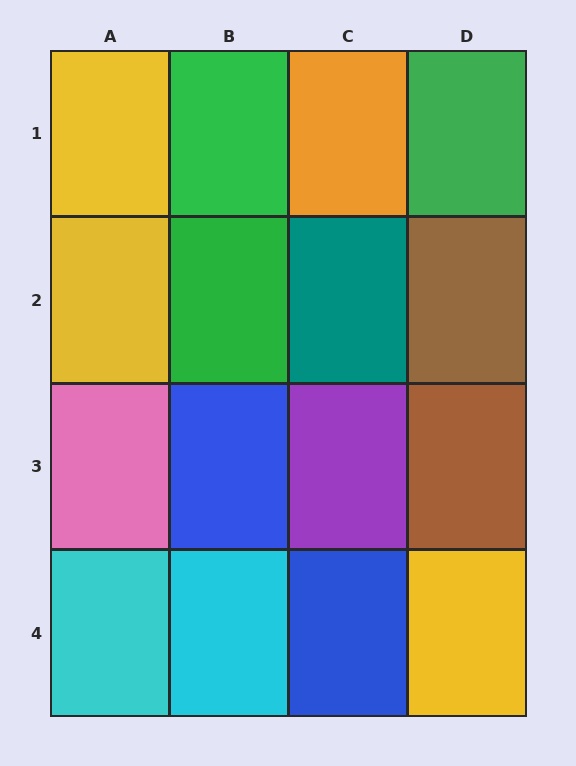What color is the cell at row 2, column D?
Brown.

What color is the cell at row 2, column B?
Green.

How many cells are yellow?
3 cells are yellow.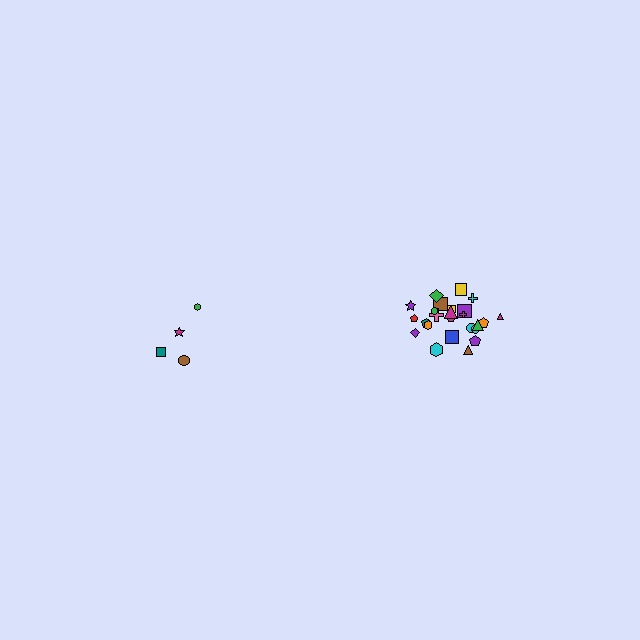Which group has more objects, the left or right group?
The right group.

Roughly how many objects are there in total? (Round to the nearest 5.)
Roughly 30 objects in total.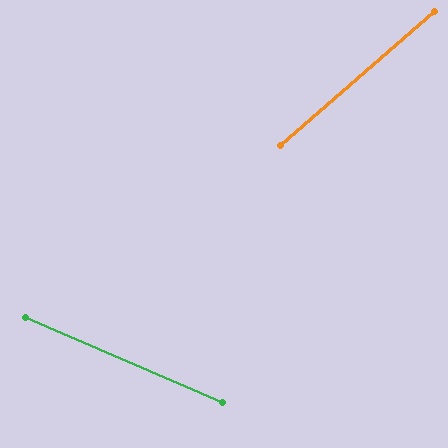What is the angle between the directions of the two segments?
Approximately 64 degrees.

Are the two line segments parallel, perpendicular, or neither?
Neither parallel nor perpendicular — they differ by about 64°.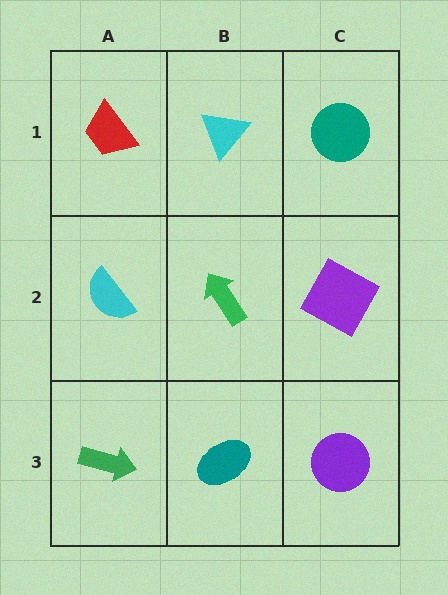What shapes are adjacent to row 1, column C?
A purple square (row 2, column C), a cyan triangle (row 1, column B).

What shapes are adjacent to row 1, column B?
A green arrow (row 2, column B), a red trapezoid (row 1, column A), a teal circle (row 1, column C).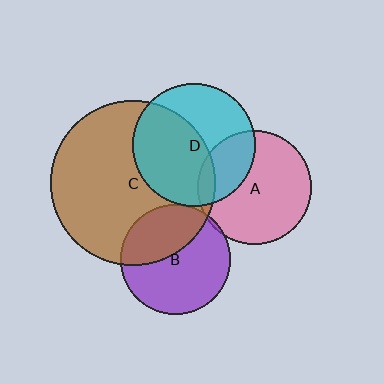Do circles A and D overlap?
Yes.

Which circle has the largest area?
Circle C (brown).